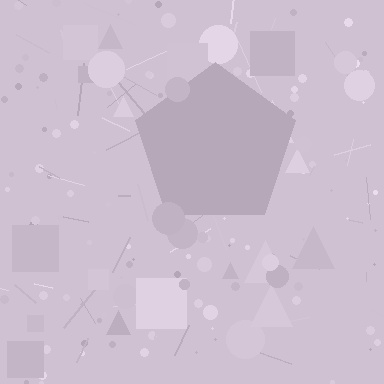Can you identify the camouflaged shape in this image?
The camouflaged shape is a pentagon.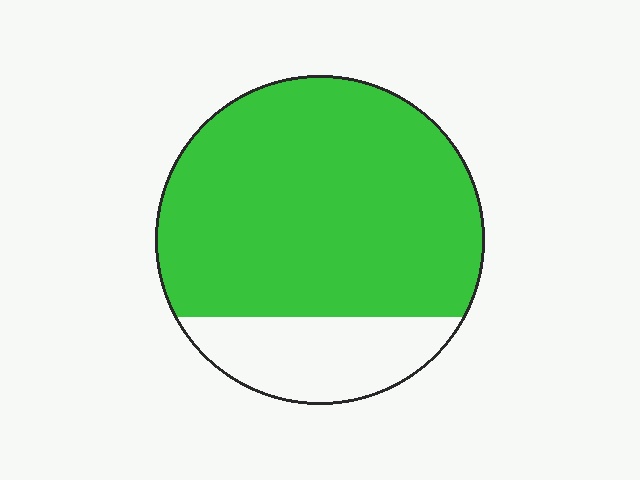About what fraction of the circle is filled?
About four fifths (4/5).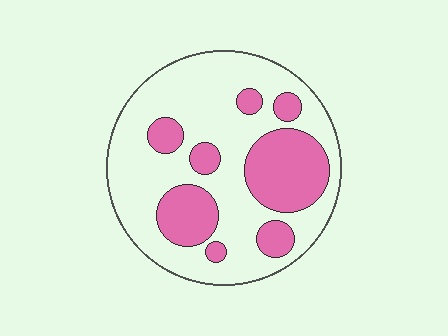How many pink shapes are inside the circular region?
8.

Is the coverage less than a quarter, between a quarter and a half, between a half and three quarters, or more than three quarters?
Between a quarter and a half.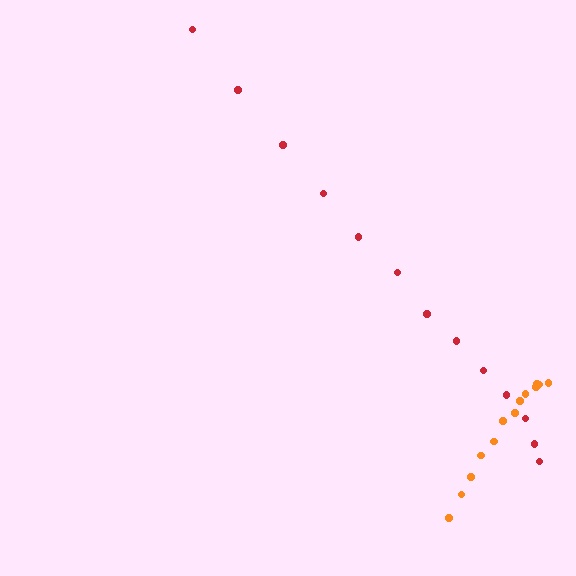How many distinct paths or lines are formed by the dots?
There are 2 distinct paths.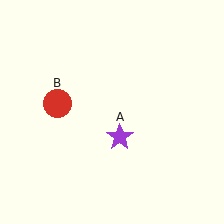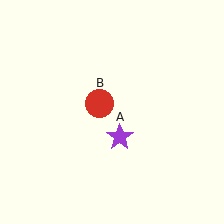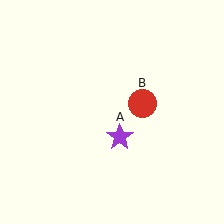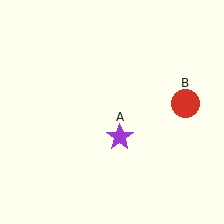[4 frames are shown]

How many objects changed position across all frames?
1 object changed position: red circle (object B).